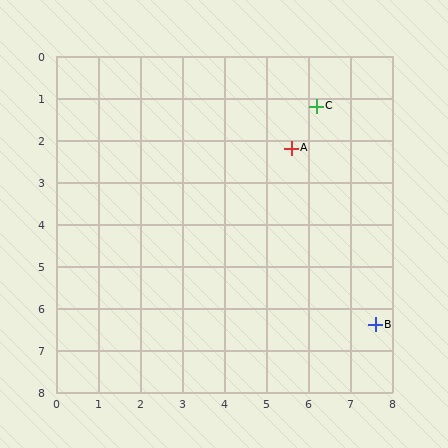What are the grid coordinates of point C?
Point C is at approximately (6.2, 1.2).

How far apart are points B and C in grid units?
Points B and C are about 5.4 grid units apart.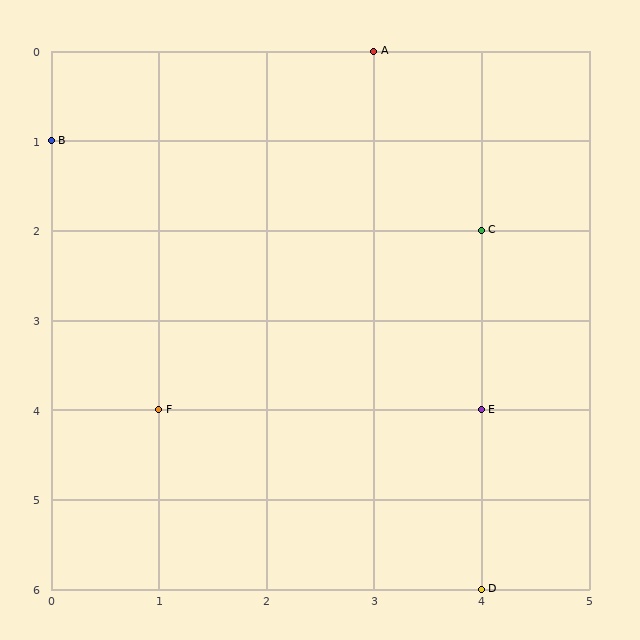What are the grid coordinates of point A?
Point A is at grid coordinates (3, 0).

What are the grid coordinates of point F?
Point F is at grid coordinates (1, 4).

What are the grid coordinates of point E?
Point E is at grid coordinates (4, 4).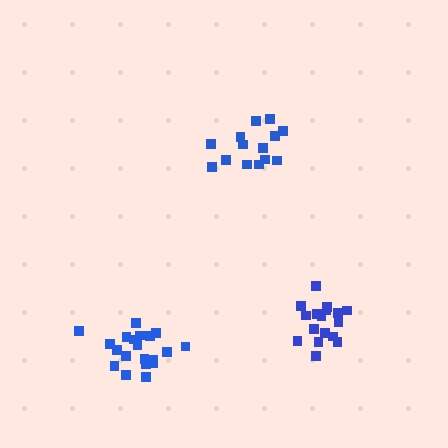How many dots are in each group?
Group 1: 17 dots, Group 2: 20 dots, Group 3: 14 dots (51 total).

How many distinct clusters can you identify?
There are 3 distinct clusters.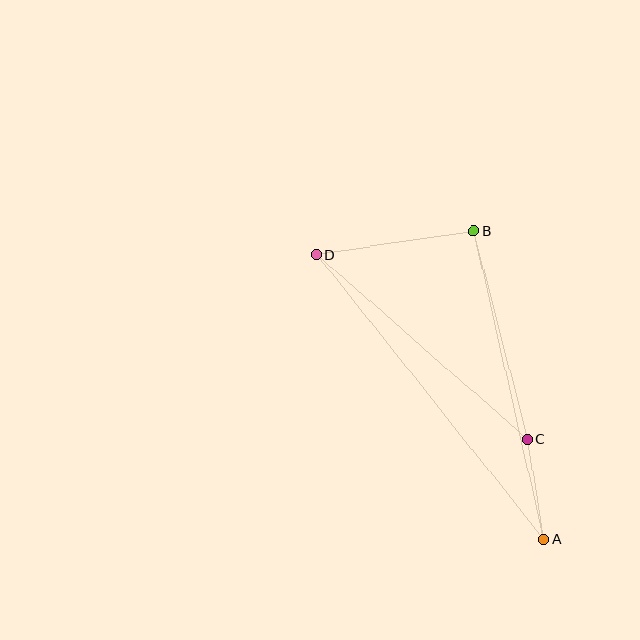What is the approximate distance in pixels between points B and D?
The distance between B and D is approximately 159 pixels.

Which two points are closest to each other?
Points A and C are closest to each other.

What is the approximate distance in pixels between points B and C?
The distance between B and C is approximately 215 pixels.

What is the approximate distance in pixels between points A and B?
The distance between A and B is approximately 316 pixels.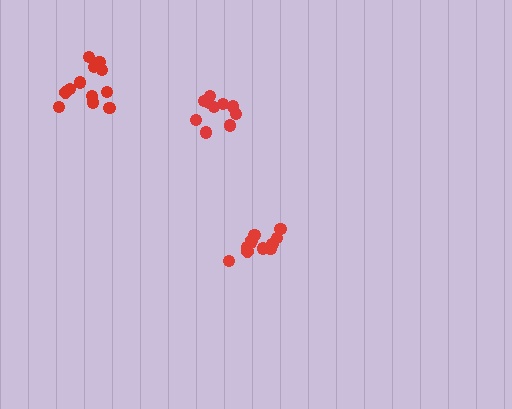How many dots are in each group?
Group 1: 10 dots, Group 2: 12 dots, Group 3: 11 dots (33 total).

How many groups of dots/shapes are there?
There are 3 groups.